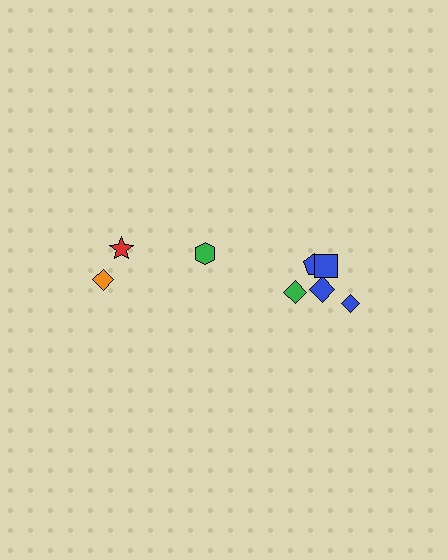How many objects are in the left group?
There are 3 objects.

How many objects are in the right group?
There are 5 objects.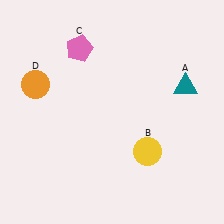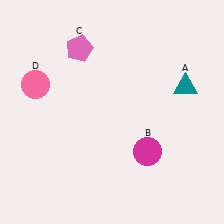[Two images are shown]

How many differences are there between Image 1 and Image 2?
There are 2 differences between the two images.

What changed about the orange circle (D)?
In Image 1, D is orange. In Image 2, it changed to pink.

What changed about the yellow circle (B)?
In Image 1, B is yellow. In Image 2, it changed to magenta.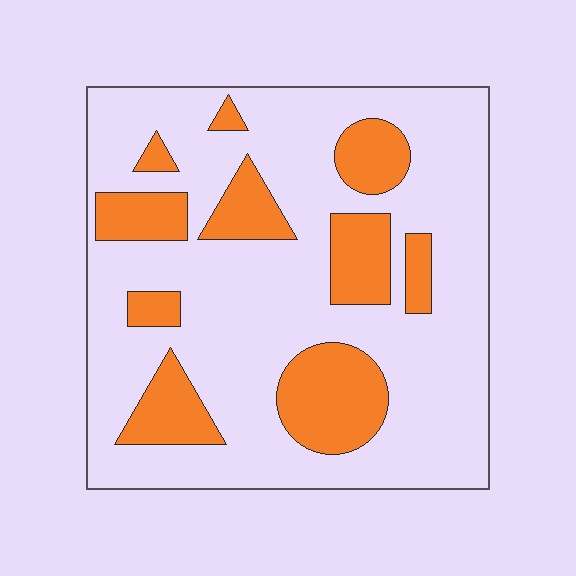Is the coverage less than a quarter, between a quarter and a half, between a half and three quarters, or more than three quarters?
Less than a quarter.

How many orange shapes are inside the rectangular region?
10.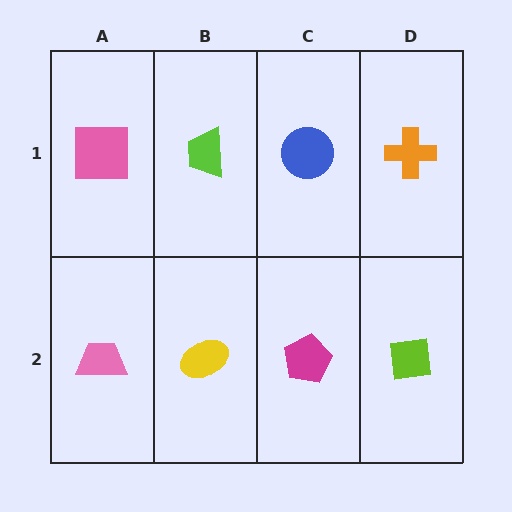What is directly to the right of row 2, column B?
A magenta pentagon.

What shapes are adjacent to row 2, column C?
A blue circle (row 1, column C), a yellow ellipse (row 2, column B), a lime square (row 2, column D).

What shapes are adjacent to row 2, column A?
A pink square (row 1, column A), a yellow ellipse (row 2, column B).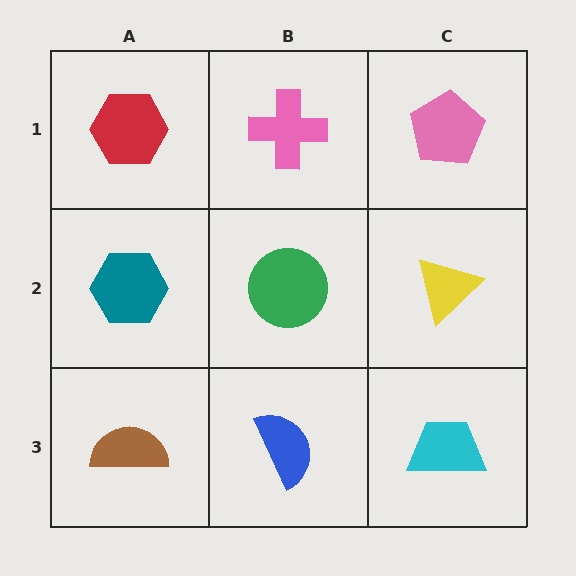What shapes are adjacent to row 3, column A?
A teal hexagon (row 2, column A), a blue semicircle (row 3, column B).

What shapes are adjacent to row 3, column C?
A yellow triangle (row 2, column C), a blue semicircle (row 3, column B).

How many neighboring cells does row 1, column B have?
3.